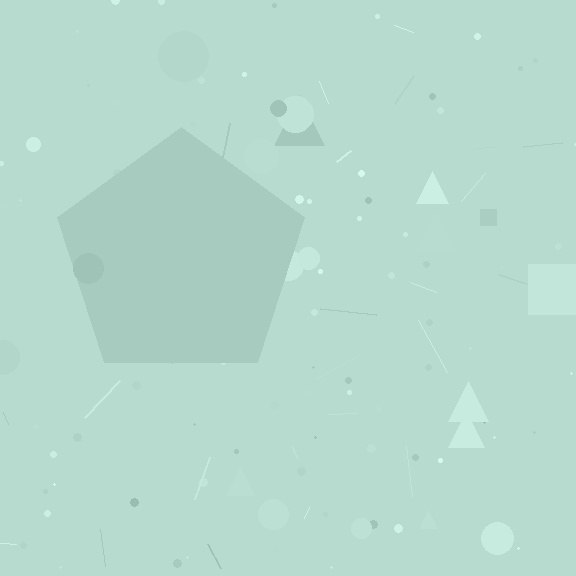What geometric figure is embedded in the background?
A pentagon is embedded in the background.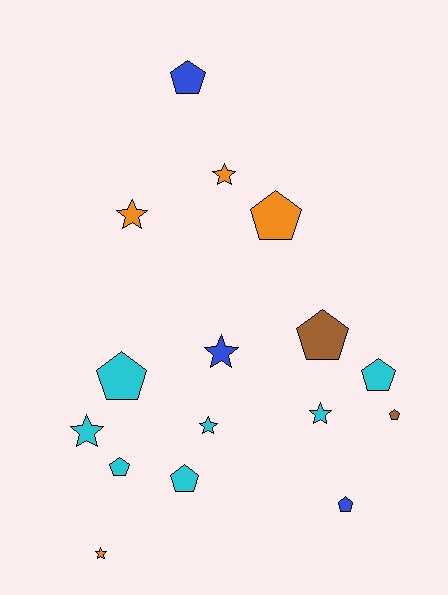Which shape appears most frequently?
Pentagon, with 9 objects.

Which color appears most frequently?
Cyan, with 7 objects.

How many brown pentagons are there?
There are 2 brown pentagons.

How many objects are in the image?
There are 16 objects.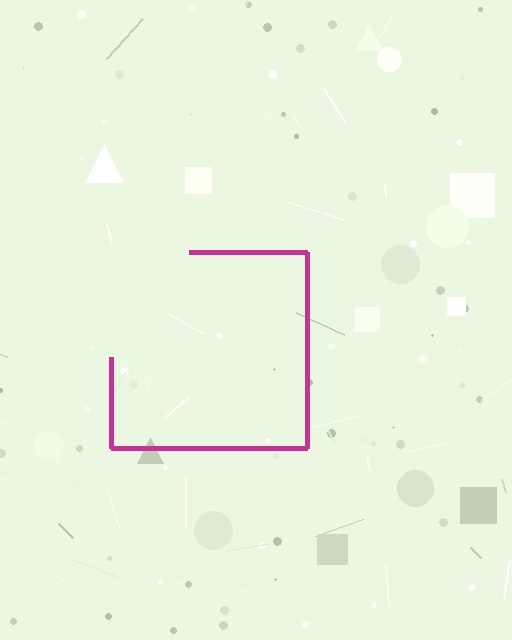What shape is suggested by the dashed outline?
The dashed outline suggests a square.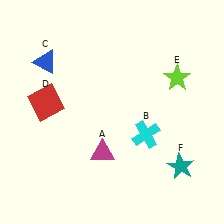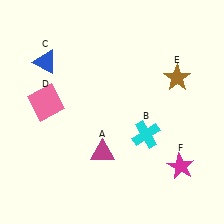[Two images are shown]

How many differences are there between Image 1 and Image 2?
There are 3 differences between the two images.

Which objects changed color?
D changed from red to pink. E changed from lime to brown. F changed from teal to magenta.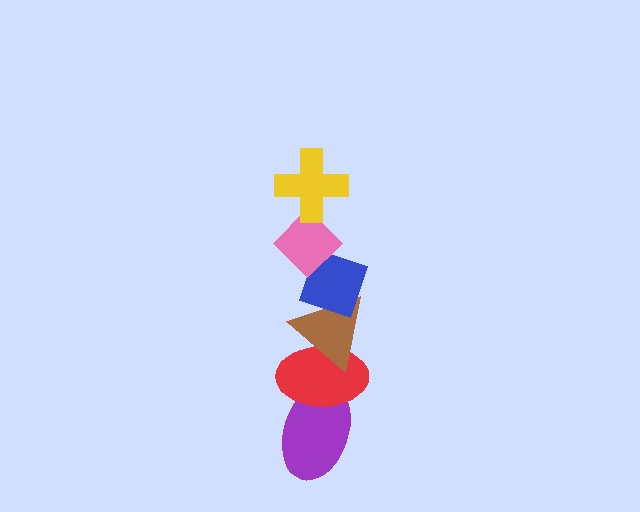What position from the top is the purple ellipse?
The purple ellipse is 6th from the top.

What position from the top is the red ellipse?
The red ellipse is 5th from the top.